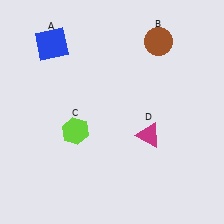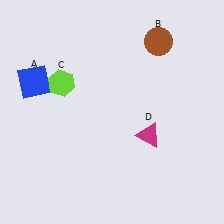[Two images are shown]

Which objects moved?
The objects that moved are: the blue square (A), the lime hexagon (C).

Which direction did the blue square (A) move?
The blue square (A) moved down.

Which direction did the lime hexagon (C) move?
The lime hexagon (C) moved up.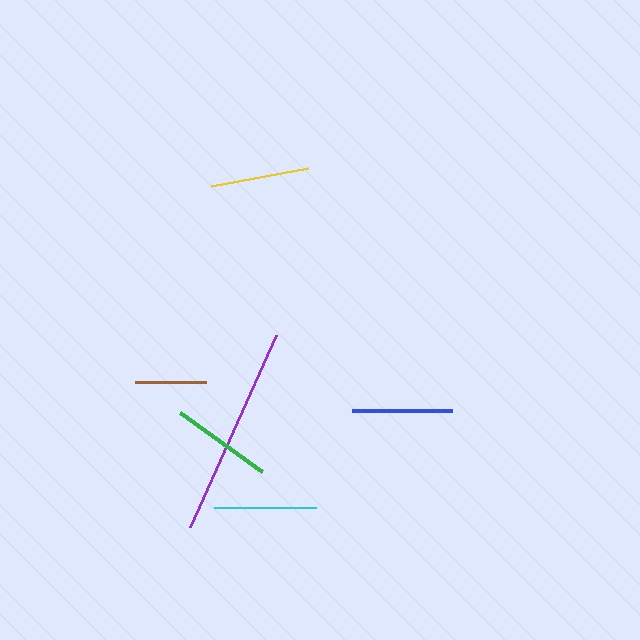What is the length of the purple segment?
The purple segment is approximately 210 pixels long.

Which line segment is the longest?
The purple line is the longest at approximately 210 pixels.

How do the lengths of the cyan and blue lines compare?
The cyan and blue lines are approximately the same length.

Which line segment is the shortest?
The brown line is the shortest at approximately 70 pixels.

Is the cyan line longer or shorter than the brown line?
The cyan line is longer than the brown line.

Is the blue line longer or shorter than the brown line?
The blue line is longer than the brown line.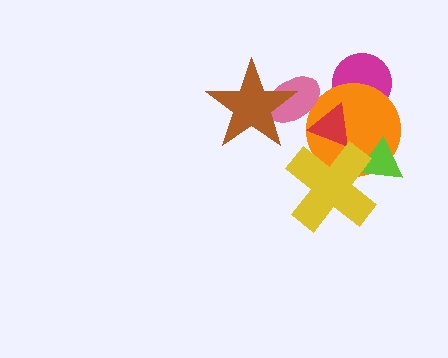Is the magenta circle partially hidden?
Yes, it is partially covered by another shape.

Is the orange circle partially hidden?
Yes, it is partially covered by another shape.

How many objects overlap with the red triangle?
3 objects overlap with the red triangle.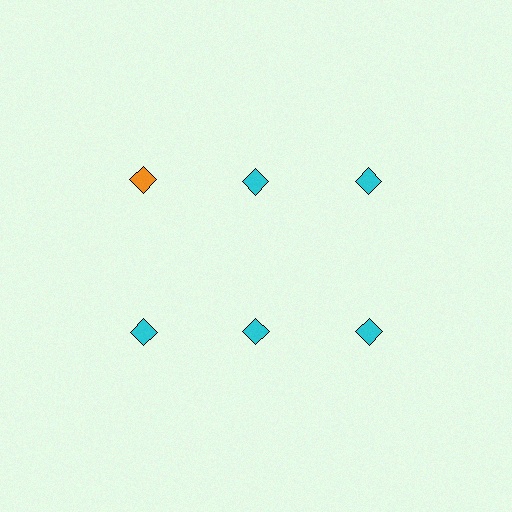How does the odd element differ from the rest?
It has a different color: orange instead of cyan.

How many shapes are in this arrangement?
There are 6 shapes arranged in a grid pattern.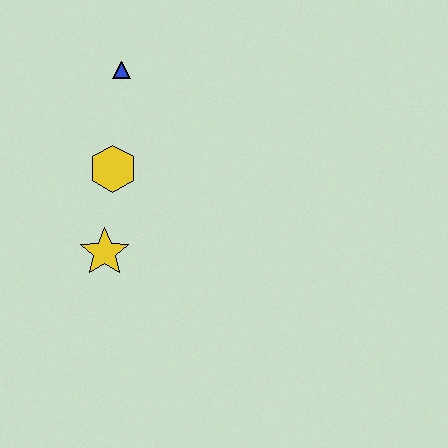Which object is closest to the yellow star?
The yellow hexagon is closest to the yellow star.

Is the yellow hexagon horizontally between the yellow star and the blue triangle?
Yes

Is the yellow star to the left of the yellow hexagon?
Yes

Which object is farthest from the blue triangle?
The yellow star is farthest from the blue triangle.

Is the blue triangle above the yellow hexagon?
Yes